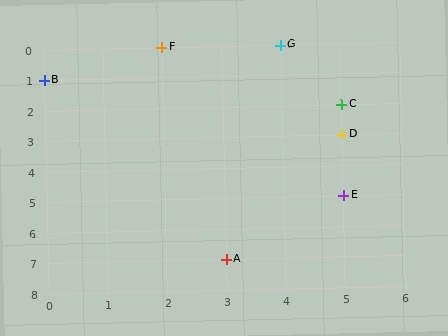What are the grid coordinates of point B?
Point B is at grid coordinates (0, 1).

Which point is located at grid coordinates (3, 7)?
Point A is at (3, 7).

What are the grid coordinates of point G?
Point G is at grid coordinates (4, 0).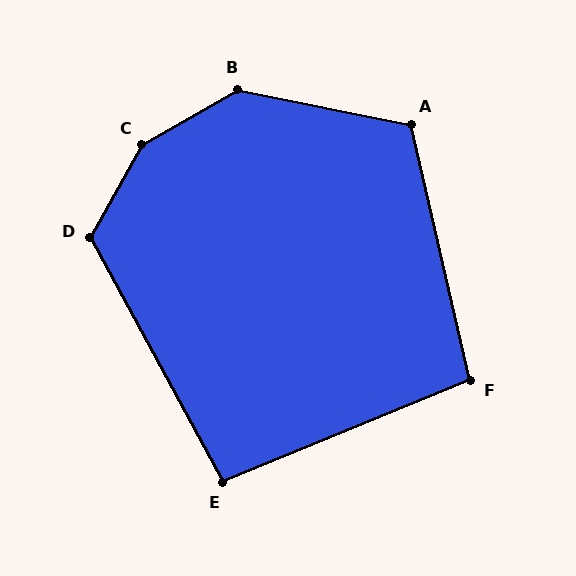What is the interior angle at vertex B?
Approximately 139 degrees (obtuse).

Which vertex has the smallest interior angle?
E, at approximately 96 degrees.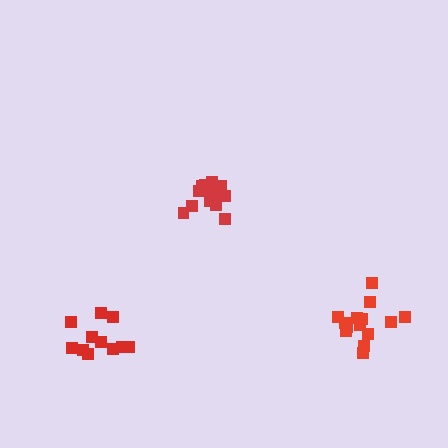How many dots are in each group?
Group 1: 11 dots, Group 2: 14 dots, Group 3: 16 dots (41 total).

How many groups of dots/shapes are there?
There are 3 groups.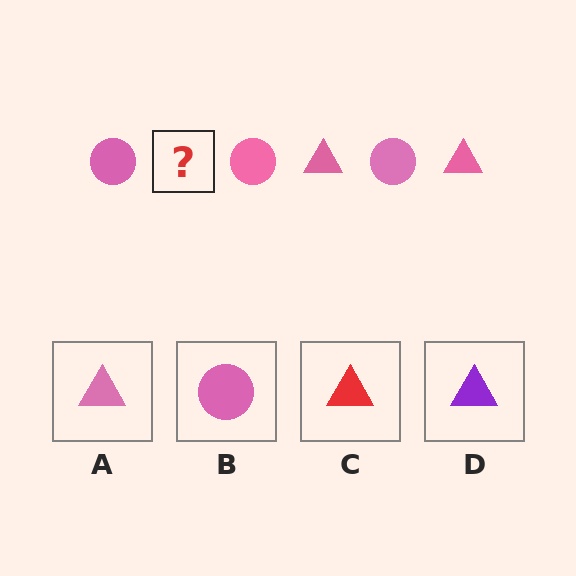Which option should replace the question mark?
Option A.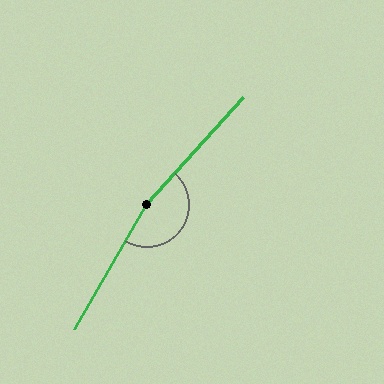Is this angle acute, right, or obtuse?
It is obtuse.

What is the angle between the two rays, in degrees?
Approximately 168 degrees.